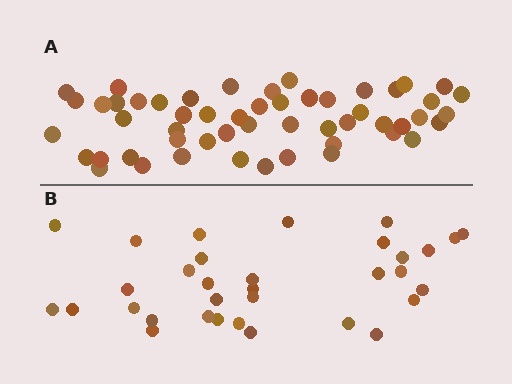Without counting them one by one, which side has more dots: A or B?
Region A (the top region) has more dots.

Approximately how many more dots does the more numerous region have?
Region A has approximately 20 more dots than region B.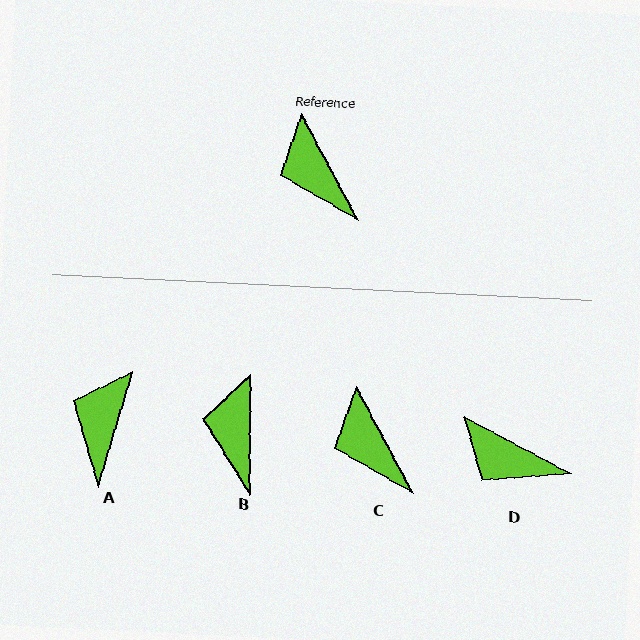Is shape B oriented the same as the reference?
No, it is off by about 29 degrees.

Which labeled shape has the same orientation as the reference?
C.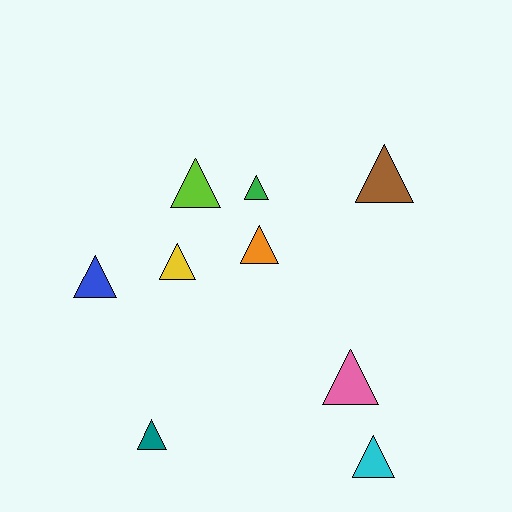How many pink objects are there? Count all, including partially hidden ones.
There is 1 pink object.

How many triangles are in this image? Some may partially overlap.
There are 9 triangles.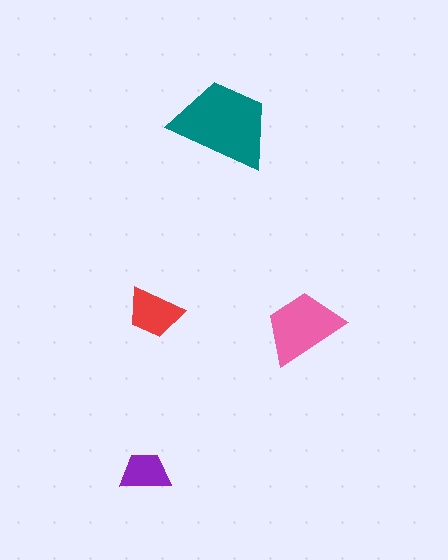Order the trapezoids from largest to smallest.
the teal one, the pink one, the red one, the purple one.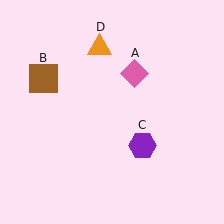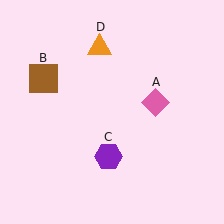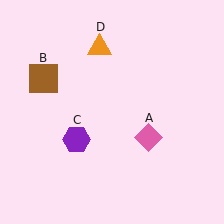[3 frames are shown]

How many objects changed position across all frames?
2 objects changed position: pink diamond (object A), purple hexagon (object C).